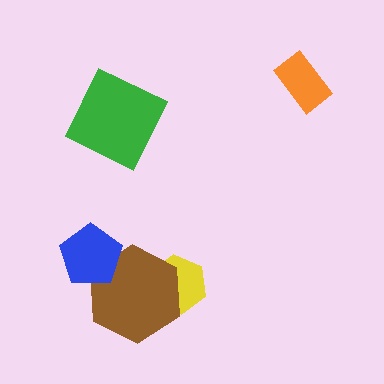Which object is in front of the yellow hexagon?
The brown hexagon is in front of the yellow hexagon.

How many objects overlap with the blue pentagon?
1 object overlaps with the blue pentagon.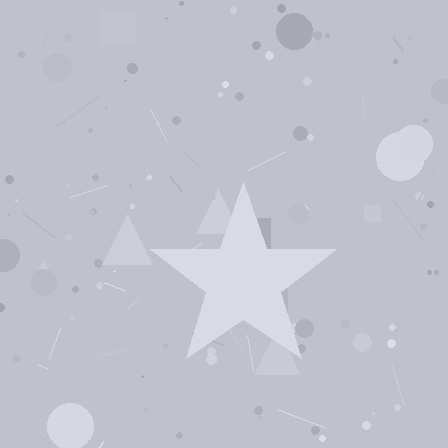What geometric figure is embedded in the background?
A star is embedded in the background.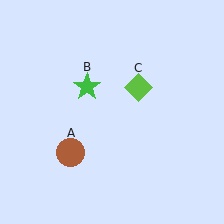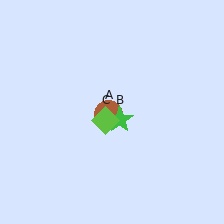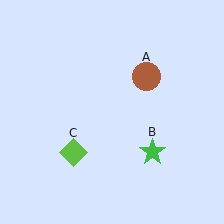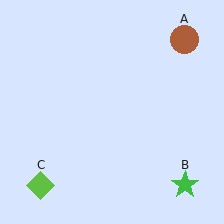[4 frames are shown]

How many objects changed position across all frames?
3 objects changed position: brown circle (object A), green star (object B), lime diamond (object C).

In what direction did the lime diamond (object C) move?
The lime diamond (object C) moved down and to the left.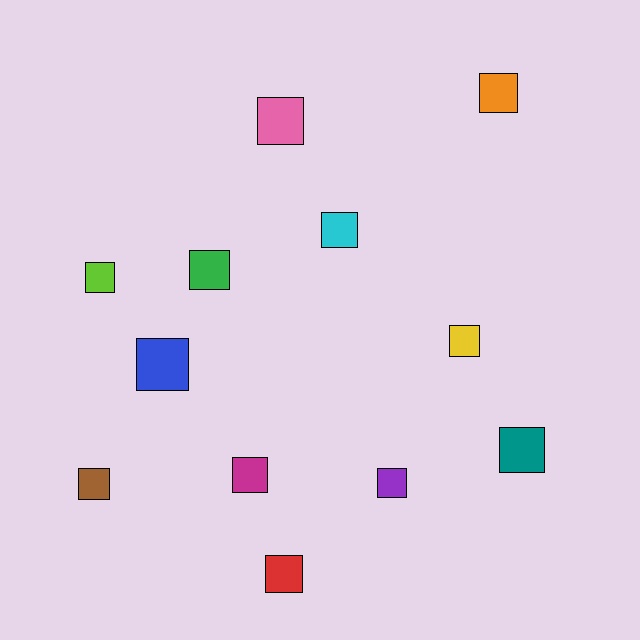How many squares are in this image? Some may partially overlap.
There are 12 squares.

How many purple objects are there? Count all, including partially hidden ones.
There is 1 purple object.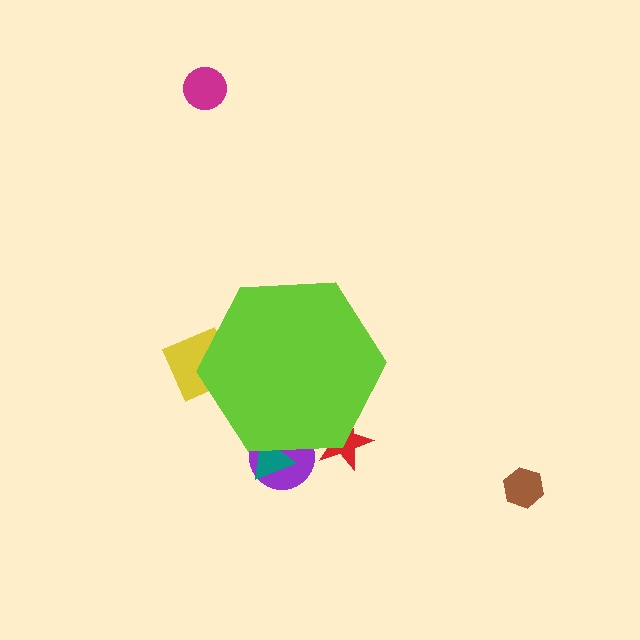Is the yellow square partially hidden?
Yes, the yellow square is partially hidden behind the lime hexagon.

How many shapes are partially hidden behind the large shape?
4 shapes are partially hidden.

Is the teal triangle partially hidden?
Yes, the teal triangle is partially hidden behind the lime hexagon.